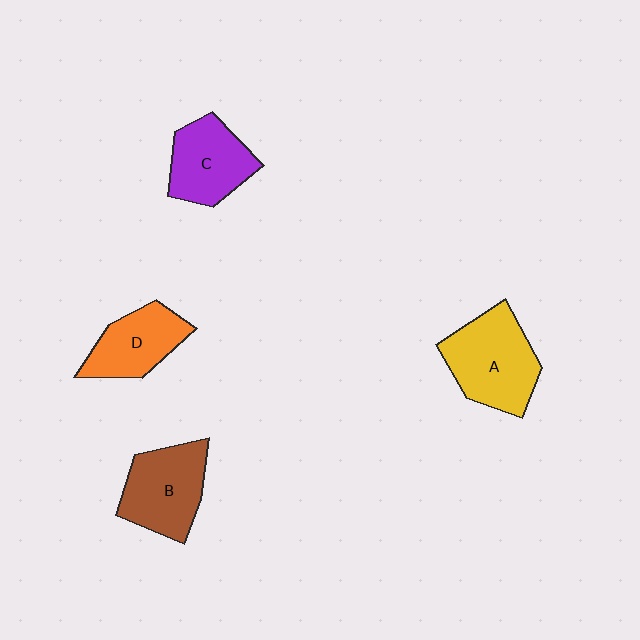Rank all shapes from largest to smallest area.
From largest to smallest: A (yellow), B (brown), C (purple), D (orange).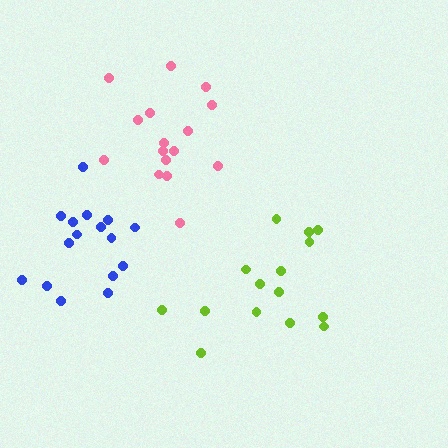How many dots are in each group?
Group 1: 15 dots, Group 2: 16 dots, Group 3: 16 dots (47 total).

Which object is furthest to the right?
The lime cluster is rightmost.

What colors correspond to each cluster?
The clusters are colored: lime, blue, pink.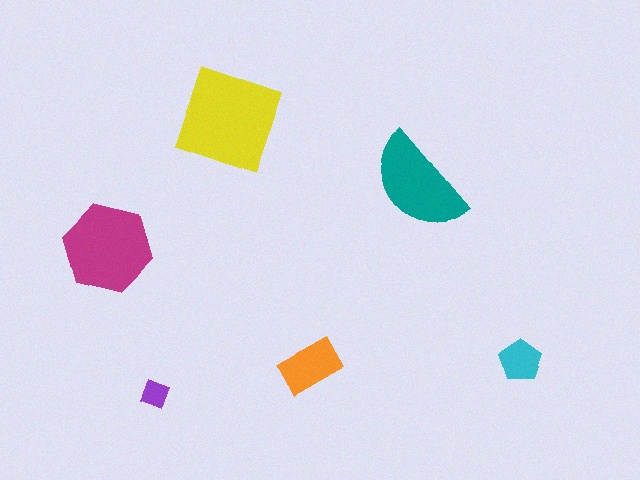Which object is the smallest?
The purple diamond.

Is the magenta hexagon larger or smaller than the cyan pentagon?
Larger.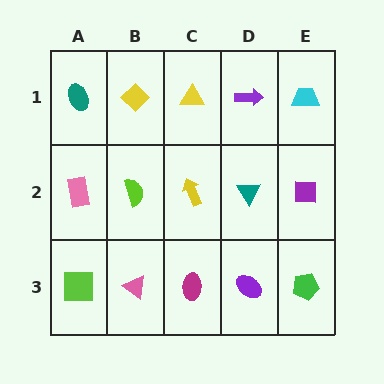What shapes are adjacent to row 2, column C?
A yellow triangle (row 1, column C), a magenta ellipse (row 3, column C), a lime semicircle (row 2, column B), a teal triangle (row 2, column D).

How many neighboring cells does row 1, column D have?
3.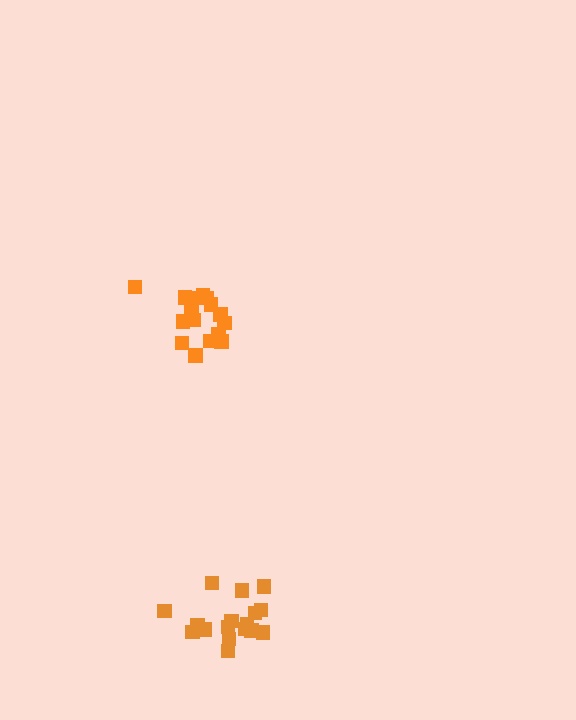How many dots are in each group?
Group 1: 17 dots, Group 2: 16 dots (33 total).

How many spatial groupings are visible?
There are 2 spatial groupings.